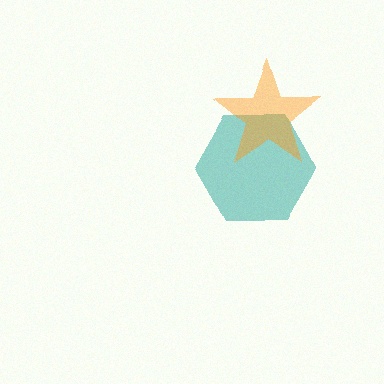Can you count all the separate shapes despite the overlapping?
Yes, there are 2 separate shapes.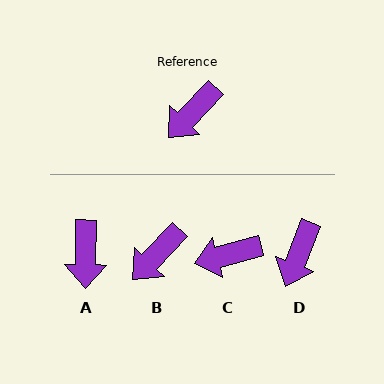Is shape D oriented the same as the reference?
No, it is off by about 22 degrees.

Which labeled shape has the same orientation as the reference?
B.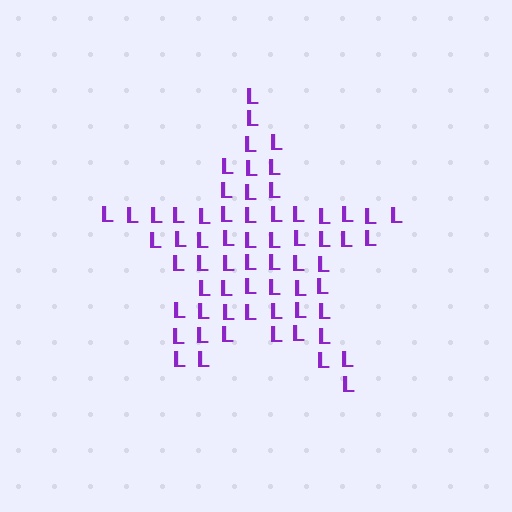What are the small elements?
The small elements are letter L's.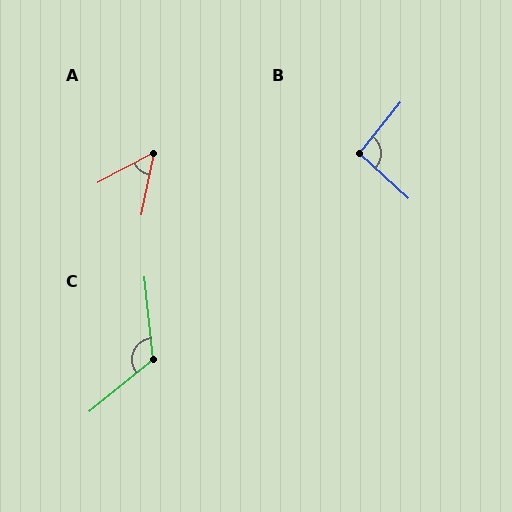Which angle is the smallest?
A, at approximately 51 degrees.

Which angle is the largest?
C, at approximately 123 degrees.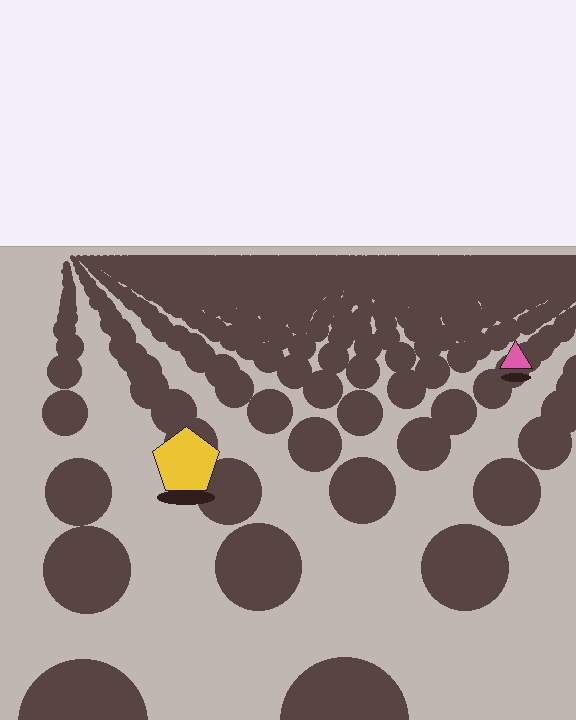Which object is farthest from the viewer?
The pink triangle is farthest from the viewer. It appears smaller and the ground texture around it is denser.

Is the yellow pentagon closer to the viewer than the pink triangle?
Yes. The yellow pentagon is closer — you can tell from the texture gradient: the ground texture is coarser near it.